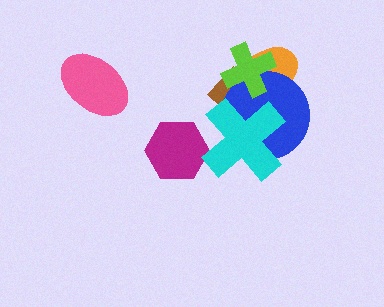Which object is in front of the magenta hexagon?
The cyan cross is in front of the magenta hexagon.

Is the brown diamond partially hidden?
Yes, it is partially covered by another shape.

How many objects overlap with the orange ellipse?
4 objects overlap with the orange ellipse.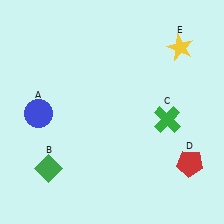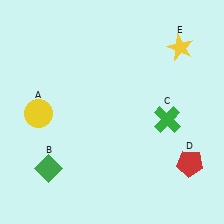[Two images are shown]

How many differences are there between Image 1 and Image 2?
There is 1 difference between the two images.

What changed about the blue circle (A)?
In Image 1, A is blue. In Image 2, it changed to yellow.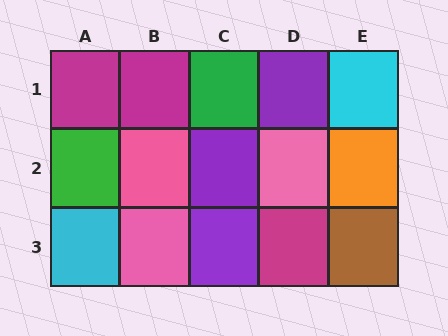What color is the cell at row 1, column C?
Green.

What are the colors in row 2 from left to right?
Green, pink, purple, pink, orange.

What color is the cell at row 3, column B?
Pink.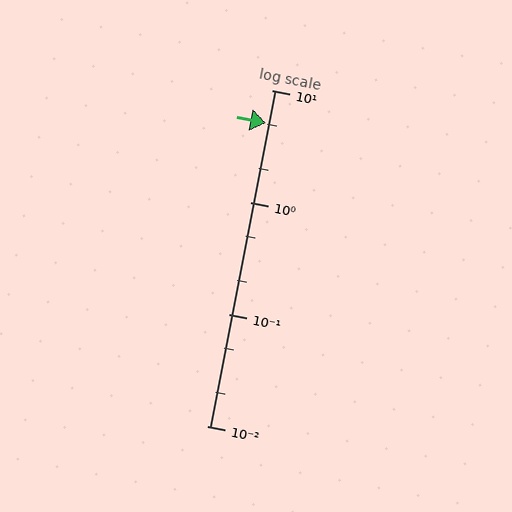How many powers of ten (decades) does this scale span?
The scale spans 3 decades, from 0.01 to 10.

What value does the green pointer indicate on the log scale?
The pointer indicates approximately 5.1.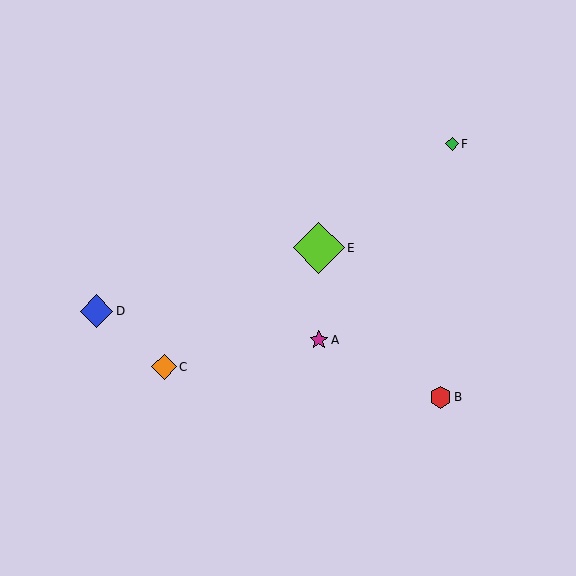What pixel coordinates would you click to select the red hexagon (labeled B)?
Click at (440, 397) to select the red hexagon B.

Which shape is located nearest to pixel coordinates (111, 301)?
The blue diamond (labeled D) at (97, 311) is nearest to that location.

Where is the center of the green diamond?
The center of the green diamond is at (452, 144).